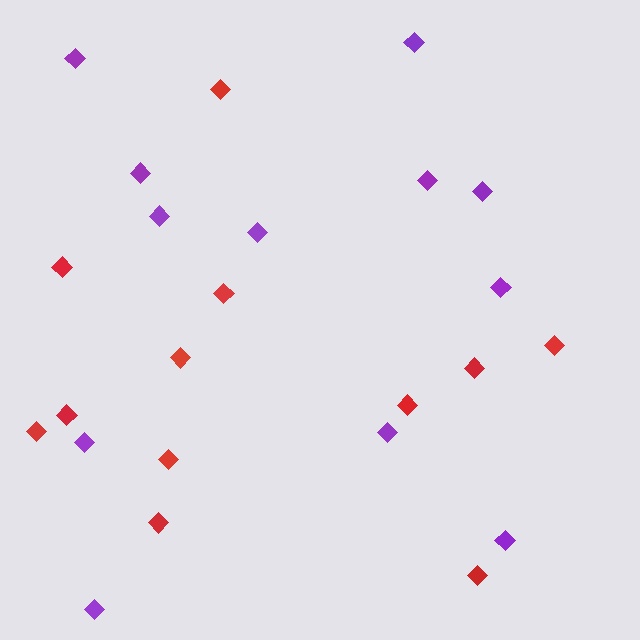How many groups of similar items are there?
There are 2 groups: one group of red diamonds (12) and one group of purple diamonds (12).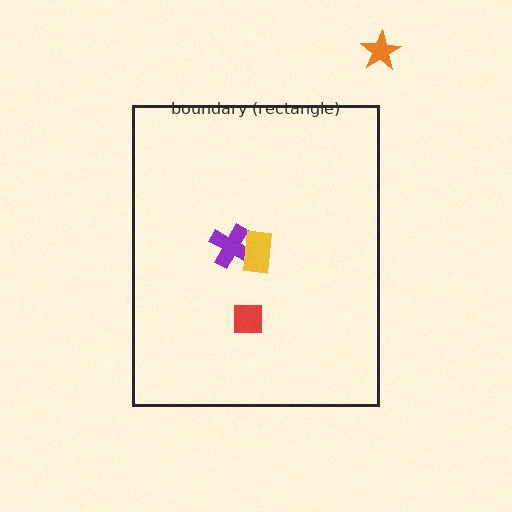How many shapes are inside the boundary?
3 inside, 1 outside.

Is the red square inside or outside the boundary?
Inside.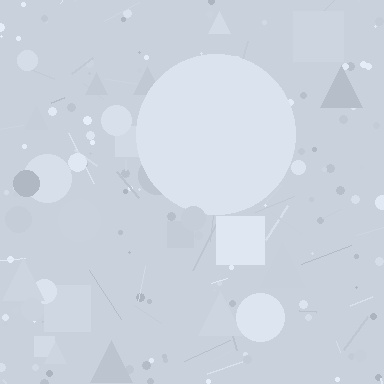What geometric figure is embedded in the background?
A circle is embedded in the background.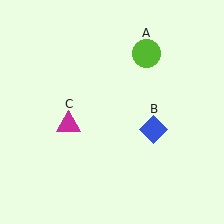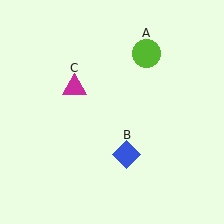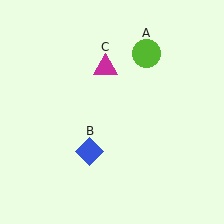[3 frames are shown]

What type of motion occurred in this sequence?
The blue diamond (object B), magenta triangle (object C) rotated clockwise around the center of the scene.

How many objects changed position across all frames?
2 objects changed position: blue diamond (object B), magenta triangle (object C).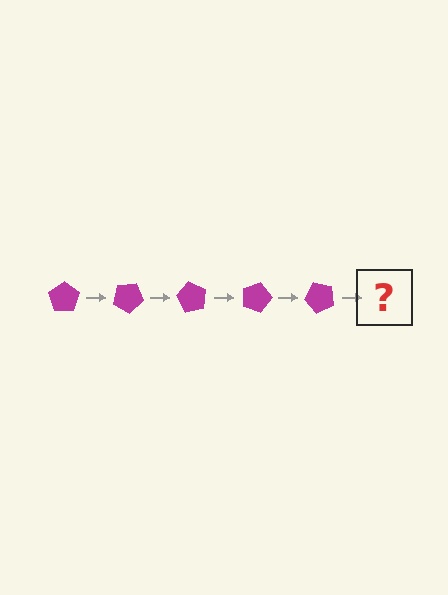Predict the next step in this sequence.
The next step is a magenta pentagon rotated 150 degrees.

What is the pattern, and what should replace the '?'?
The pattern is that the pentagon rotates 30 degrees each step. The '?' should be a magenta pentagon rotated 150 degrees.